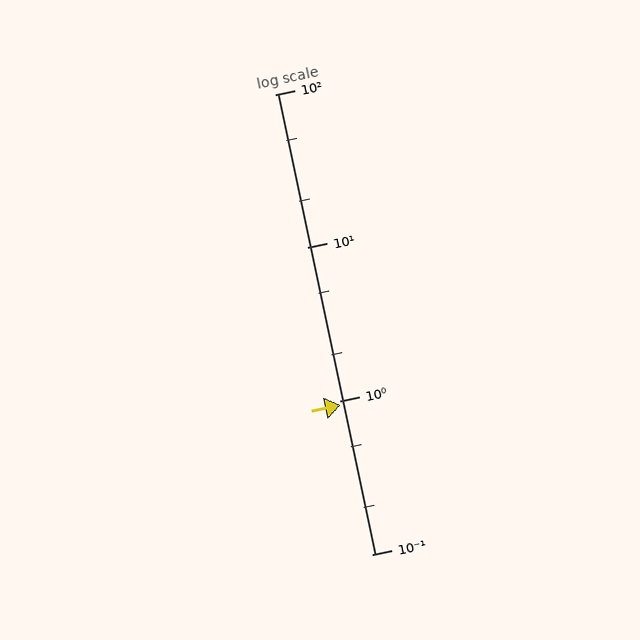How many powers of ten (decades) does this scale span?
The scale spans 3 decades, from 0.1 to 100.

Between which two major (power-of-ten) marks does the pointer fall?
The pointer is between 0.1 and 1.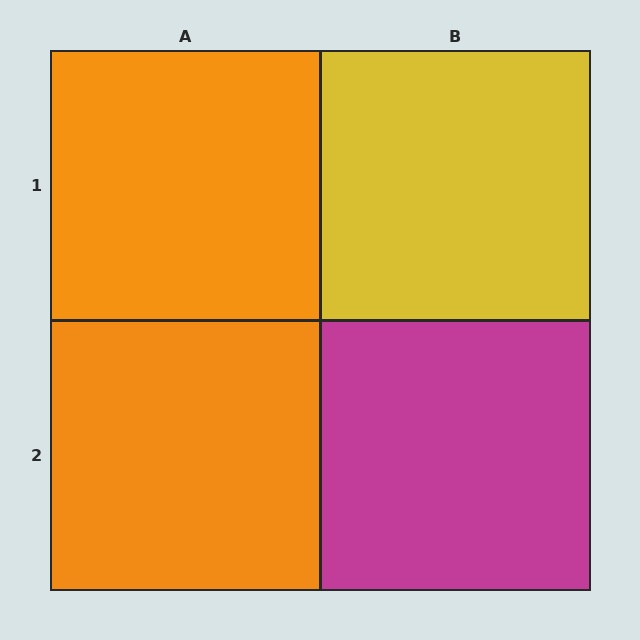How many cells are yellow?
1 cell is yellow.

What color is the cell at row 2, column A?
Orange.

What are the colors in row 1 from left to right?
Orange, yellow.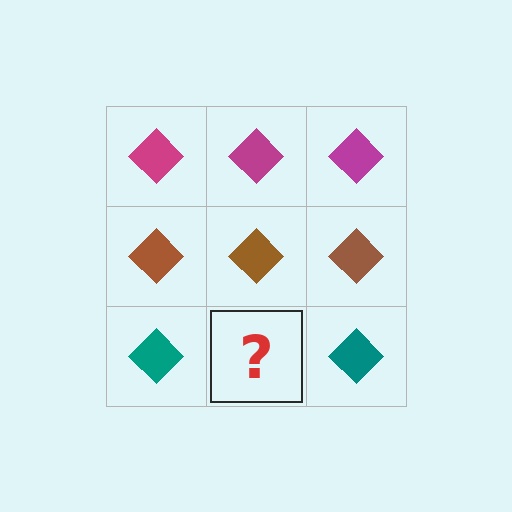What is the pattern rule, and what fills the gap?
The rule is that each row has a consistent color. The gap should be filled with a teal diamond.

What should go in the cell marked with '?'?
The missing cell should contain a teal diamond.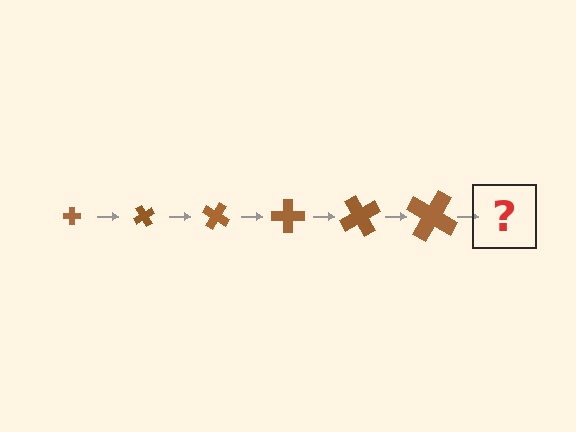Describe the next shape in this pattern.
It should be a cross, larger than the previous one and rotated 360 degrees from the start.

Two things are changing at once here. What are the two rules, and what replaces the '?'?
The two rules are that the cross grows larger each step and it rotates 60 degrees each step. The '?' should be a cross, larger than the previous one and rotated 360 degrees from the start.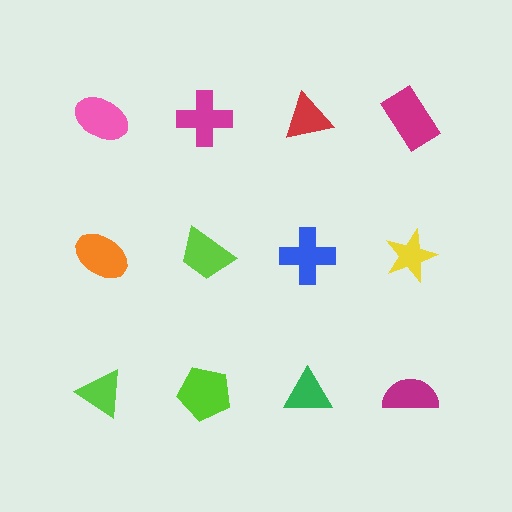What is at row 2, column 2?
A lime trapezoid.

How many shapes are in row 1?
4 shapes.